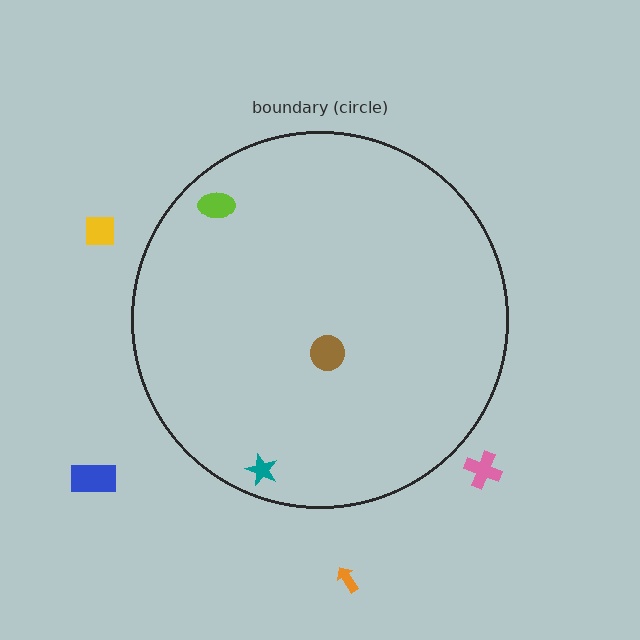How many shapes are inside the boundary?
3 inside, 4 outside.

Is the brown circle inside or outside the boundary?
Inside.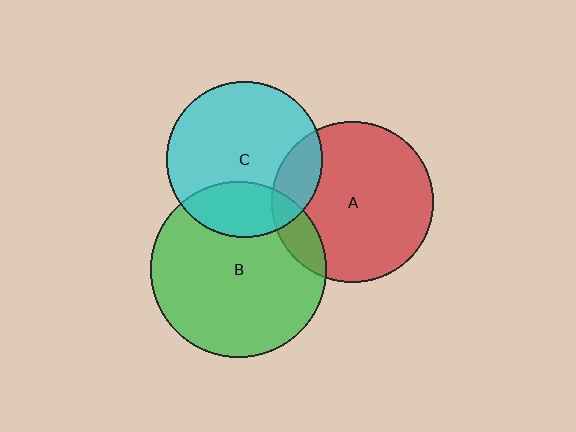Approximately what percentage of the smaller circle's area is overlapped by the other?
Approximately 25%.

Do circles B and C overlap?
Yes.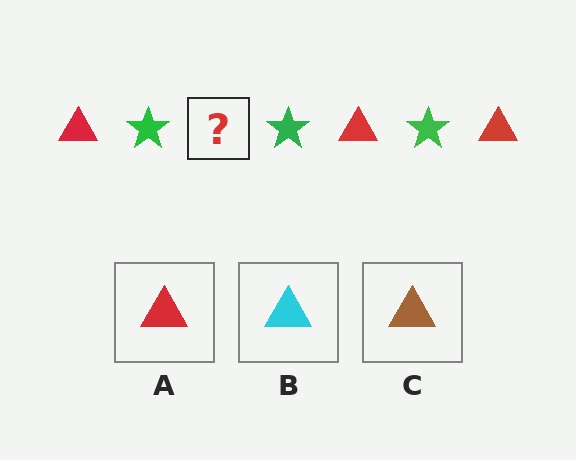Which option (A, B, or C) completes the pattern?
A.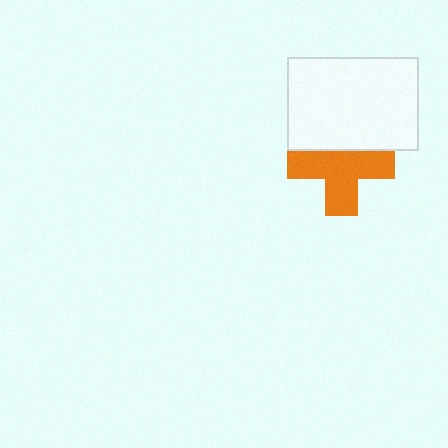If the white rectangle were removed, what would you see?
You would see the complete orange cross.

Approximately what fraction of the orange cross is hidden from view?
Roughly 31% of the orange cross is hidden behind the white rectangle.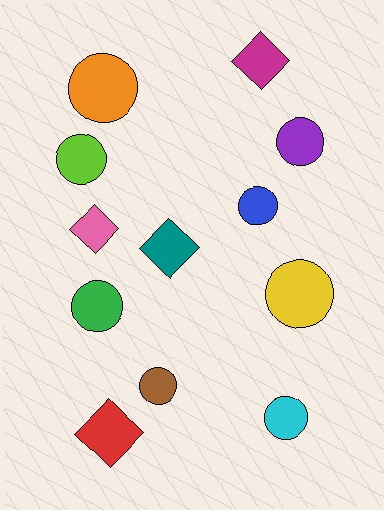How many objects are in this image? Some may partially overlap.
There are 12 objects.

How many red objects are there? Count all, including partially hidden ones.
There is 1 red object.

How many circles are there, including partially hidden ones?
There are 8 circles.